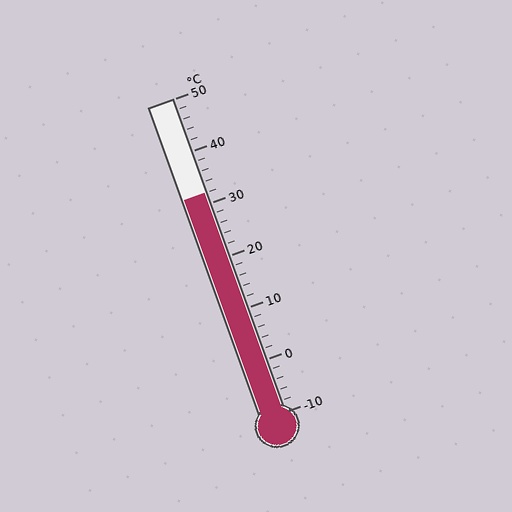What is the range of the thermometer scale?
The thermometer scale ranges from -10°C to 50°C.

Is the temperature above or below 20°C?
The temperature is above 20°C.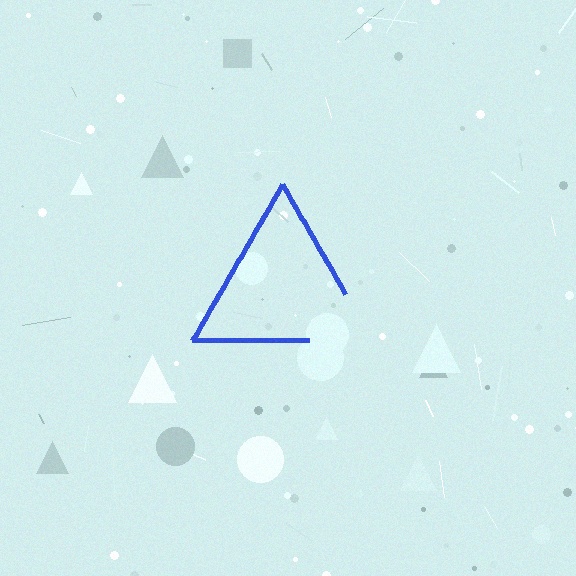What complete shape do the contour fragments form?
The contour fragments form a triangle.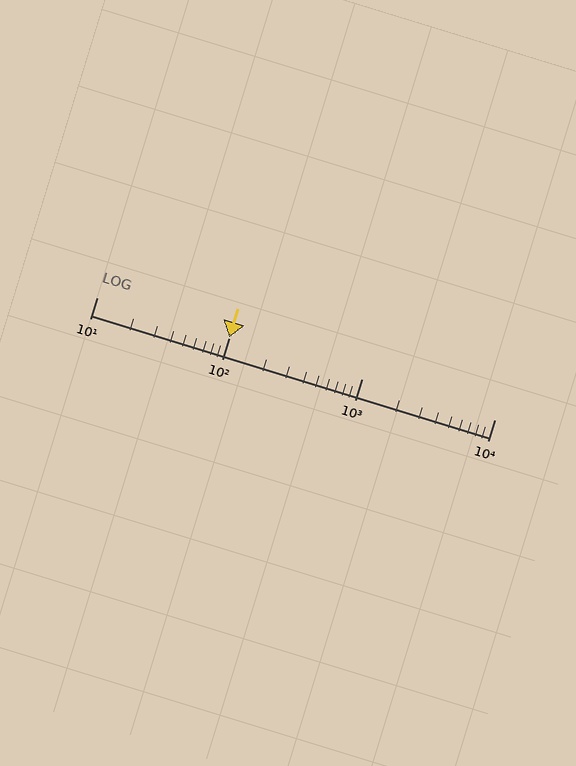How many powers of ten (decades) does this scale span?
The scale spans 3 decades, from 10 to 10000.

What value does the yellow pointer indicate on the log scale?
The pointer indicates approximately 99.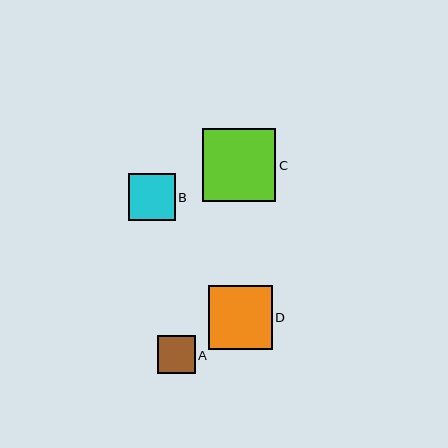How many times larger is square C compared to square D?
Square C is approximately 1.1 times the size of square D.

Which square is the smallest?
Square A is the smallest with a size of approximately 37 pixels.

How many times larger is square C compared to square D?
Square C is approximately 1.1 times the size of square D.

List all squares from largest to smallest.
From largest to smallest: C, D, B, A.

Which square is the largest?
Square C is the largest with a size of approximately 73 pixels.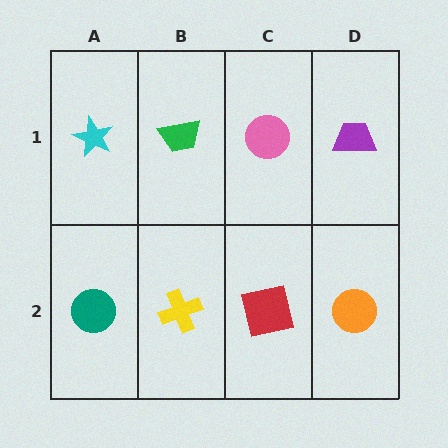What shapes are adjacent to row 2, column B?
A green trapezoid (row 1, column B), a teal circle (row 2, column A), a red square (row 2, column C).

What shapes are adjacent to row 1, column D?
An orange circle (row 2, column D), a pink circle (row 1, column C).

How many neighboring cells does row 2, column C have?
3.